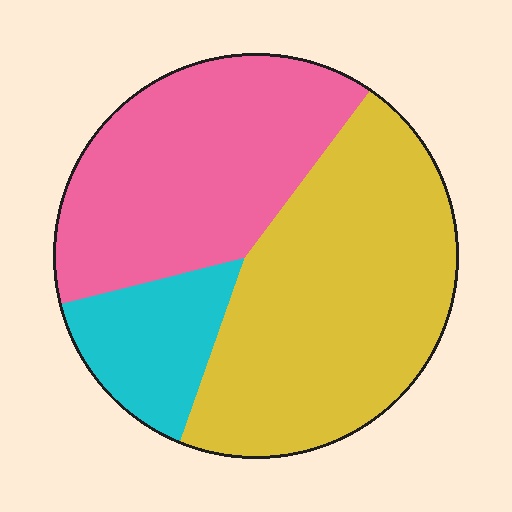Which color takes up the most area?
Yellow, at roughly 50%.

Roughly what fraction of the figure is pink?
Pink takes up about three eighths (3/8) of the figure.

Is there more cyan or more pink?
Pink.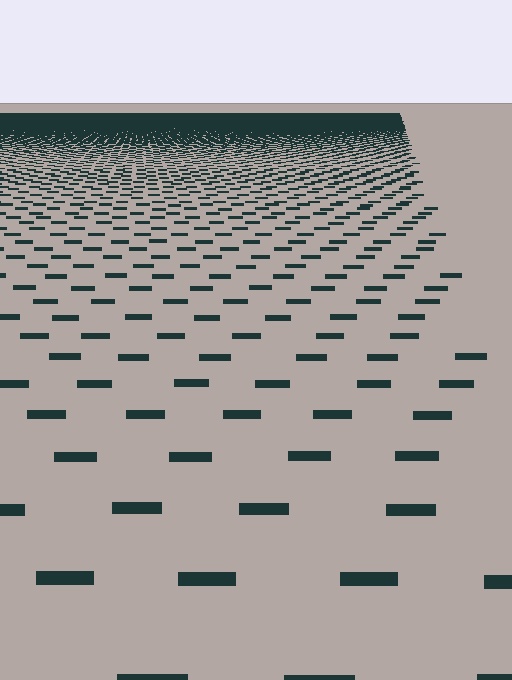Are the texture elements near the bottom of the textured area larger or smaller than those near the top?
Larger. Near the bottom, elements are closer to the viewer and appear at a bigger on-screen size.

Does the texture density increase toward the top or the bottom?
Density increases toward the top.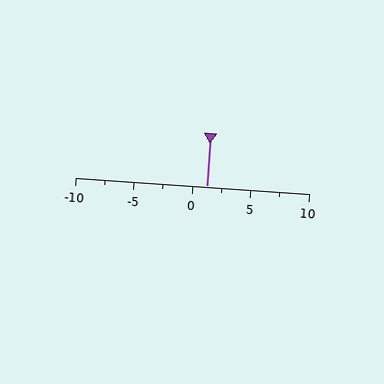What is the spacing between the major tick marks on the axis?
The major ticks are spaced 5 apart.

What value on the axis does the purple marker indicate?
The marker indicates approximately 1.2.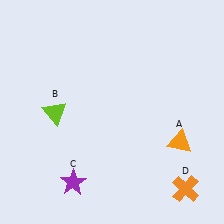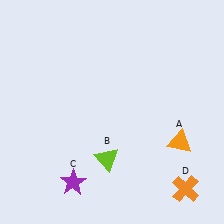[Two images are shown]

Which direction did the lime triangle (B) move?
The lime triangle (B) moved right.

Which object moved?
The lime triangle (B) moved right.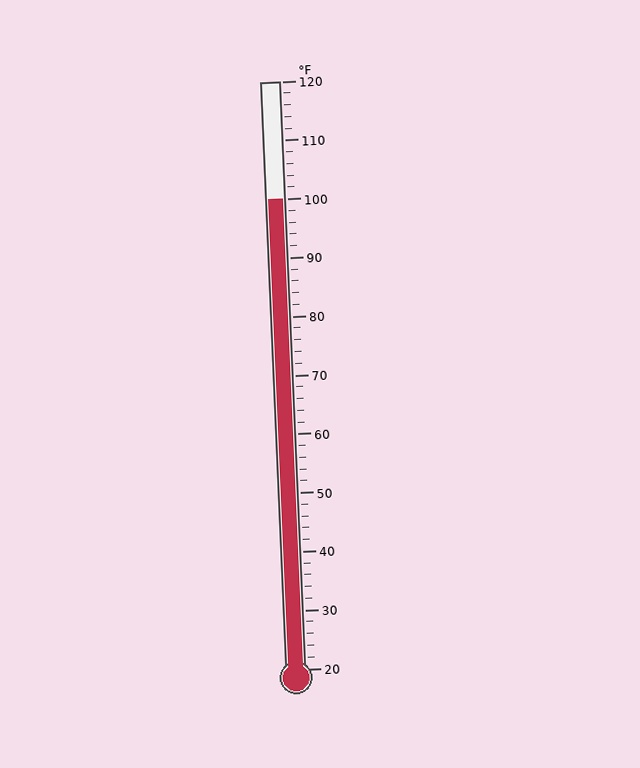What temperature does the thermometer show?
The thermometer shows approximately 100°F.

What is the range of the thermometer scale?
The thermometer scale ranges from 20°F to 120°F.